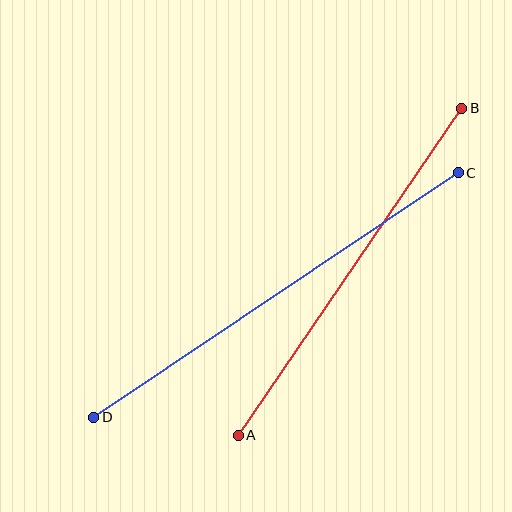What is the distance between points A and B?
The distance is approximately 396 pixels.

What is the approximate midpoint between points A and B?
The midpoint is at approximately (350, 272) pixels.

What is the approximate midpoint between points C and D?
The midpoint is at approximately (276, 295) pixels.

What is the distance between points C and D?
The distance is approximately 438 pixels.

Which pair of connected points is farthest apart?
Points C and D are farthest apart.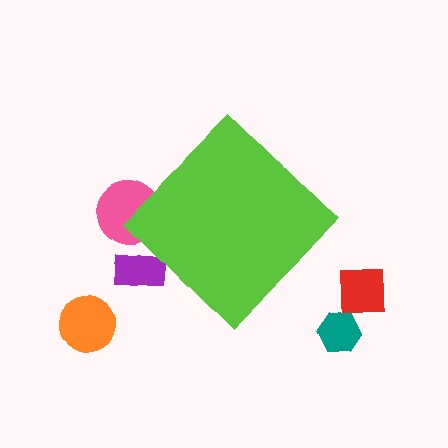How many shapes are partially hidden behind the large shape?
2 shapes are partially hidden.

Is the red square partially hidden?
No, the red square is fully visible.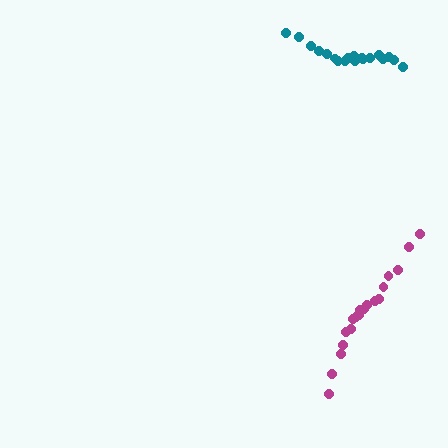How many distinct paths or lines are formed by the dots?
There are 2 distinct paths.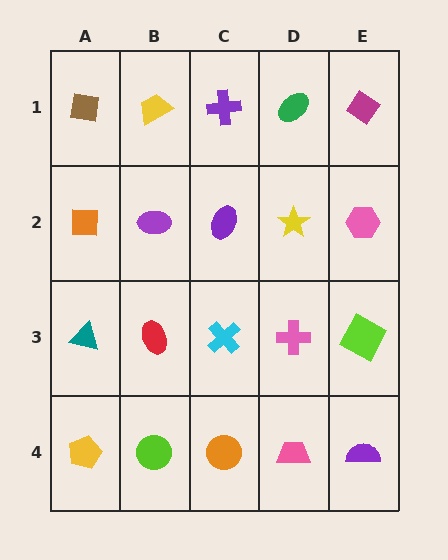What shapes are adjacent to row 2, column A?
A brown square (row 1, column A), a teal triangle (row 3, column A), a purple ellipse (row 2, column B).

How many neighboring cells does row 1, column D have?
3.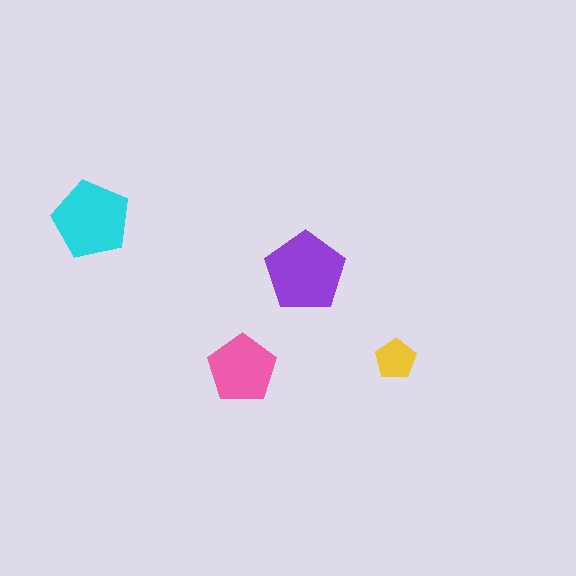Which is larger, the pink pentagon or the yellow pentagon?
The pink one.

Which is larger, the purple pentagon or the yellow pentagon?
The purple one.